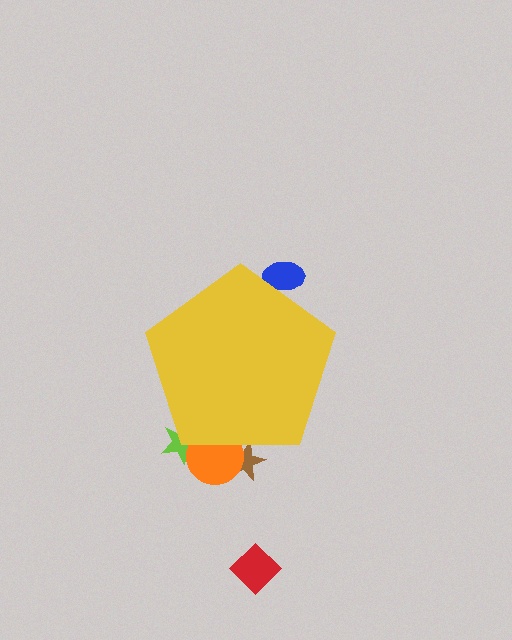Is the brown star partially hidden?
Yes, the brown star is partially hidden behind the yellow pentagon.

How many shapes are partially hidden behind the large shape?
4 shapes are partially hidden.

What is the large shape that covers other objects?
A yellow pentagon.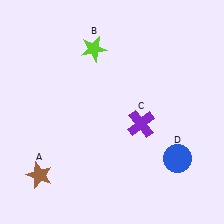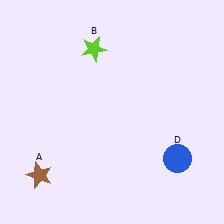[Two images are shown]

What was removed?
The purple cross (C) was removed in Image 2.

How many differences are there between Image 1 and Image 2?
There is 1 difference between the two images.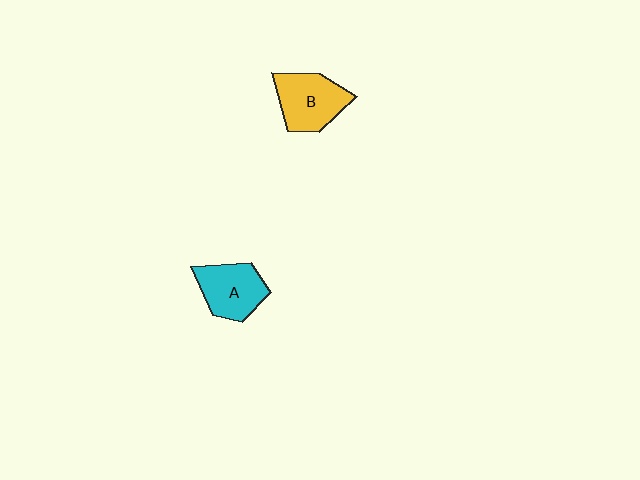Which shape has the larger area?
Shape B (yellow).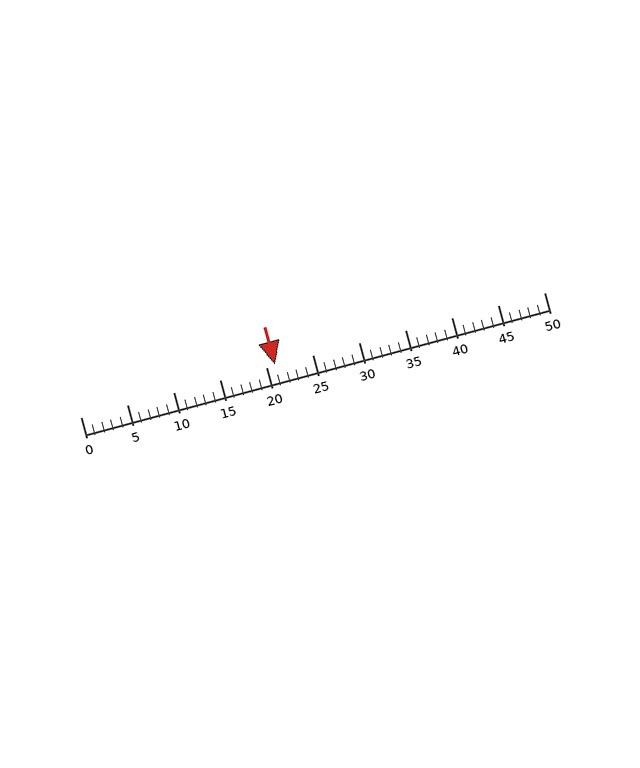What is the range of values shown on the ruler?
The ruler shows values from 0 to 50.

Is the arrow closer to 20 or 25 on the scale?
The arrow is closer to 20.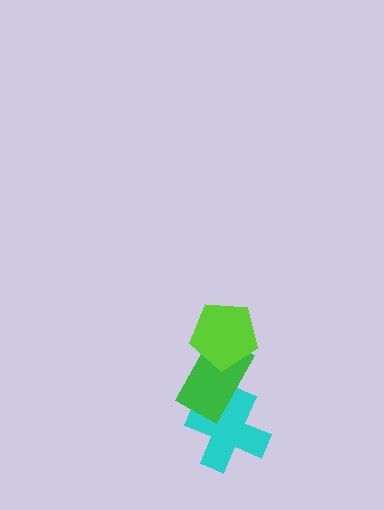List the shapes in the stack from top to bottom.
From top to bottom: the lime pentagon, the green rectangle, the cyan cross.